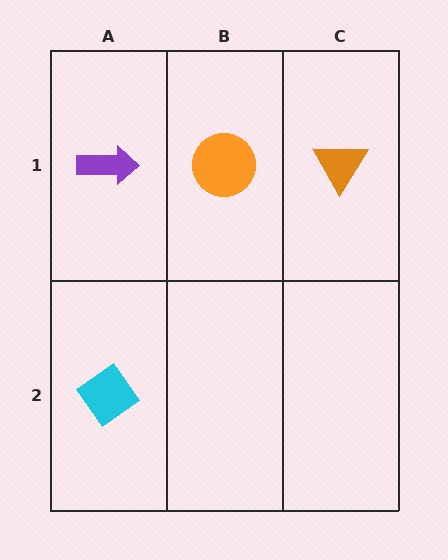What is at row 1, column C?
An orange triangle.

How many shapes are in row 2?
1 shape.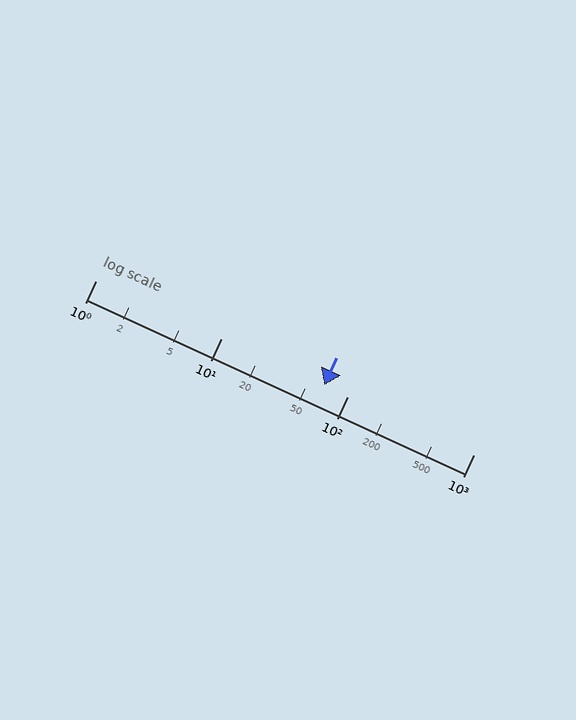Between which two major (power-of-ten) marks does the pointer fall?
The pointer is between 10 and 100.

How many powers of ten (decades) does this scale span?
The scale spans 3 decades, from 1 to 1000.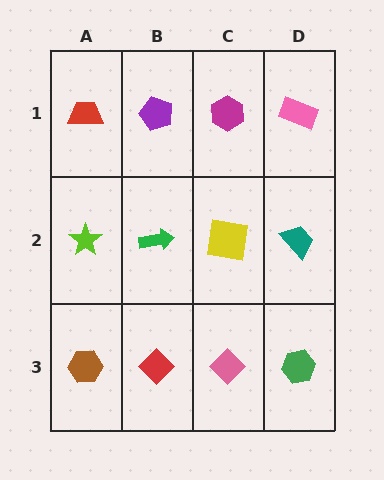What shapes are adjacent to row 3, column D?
A teal trapezoid (row 2, column D), a pink diamond (row 3, column C).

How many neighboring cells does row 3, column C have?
3.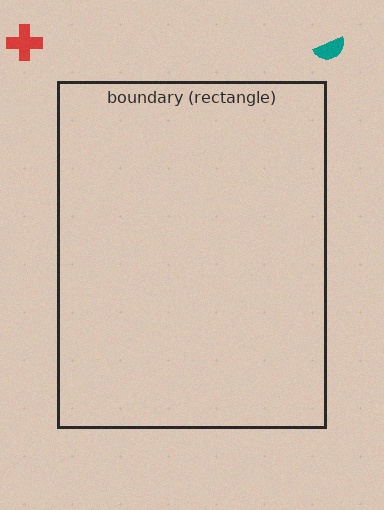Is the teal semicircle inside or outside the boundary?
Outside.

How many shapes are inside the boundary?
0 inside, 2 outside.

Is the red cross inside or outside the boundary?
Outside.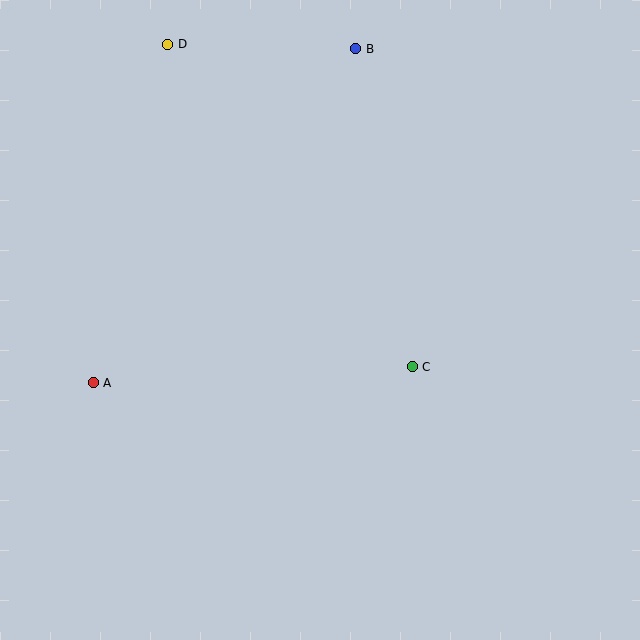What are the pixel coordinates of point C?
Point C is at (412, 367).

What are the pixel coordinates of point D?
Point D is at (168, 44).